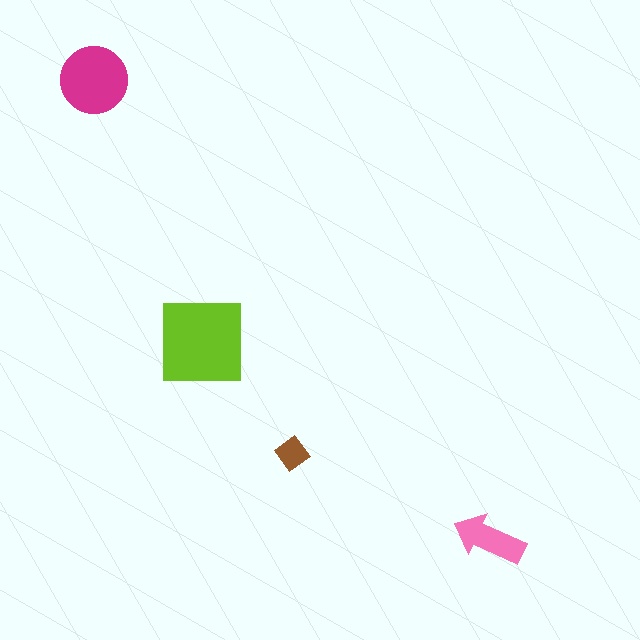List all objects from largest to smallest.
The lime square, the magenta circle, the pink arrow, the brown diamond.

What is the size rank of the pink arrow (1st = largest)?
3rd.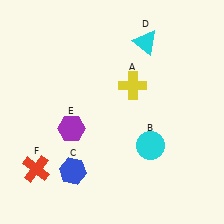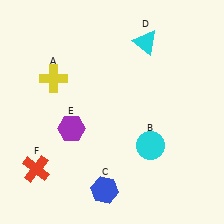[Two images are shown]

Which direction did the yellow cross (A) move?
The yellow cross (A) moved left.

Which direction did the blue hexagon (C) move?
The blue hexagon (C) moved right.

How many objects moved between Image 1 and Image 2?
2 objects moved between the two images.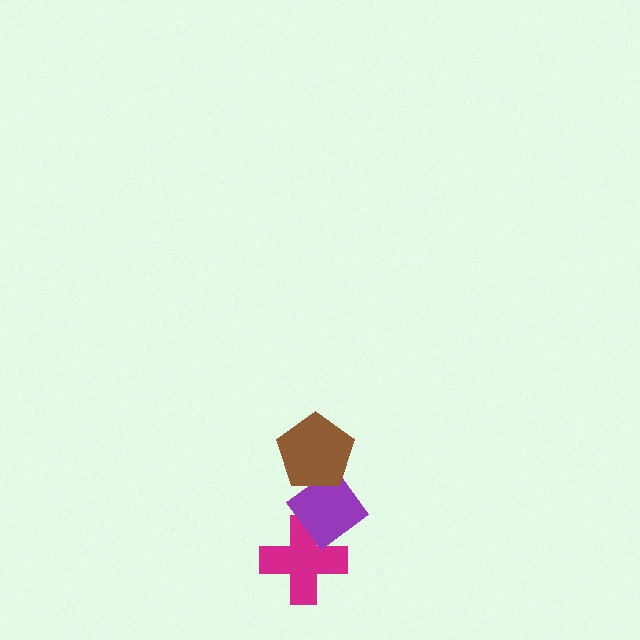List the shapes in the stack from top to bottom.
From top to bottom: the brown pentagon, the purple diamond, the magenta cross.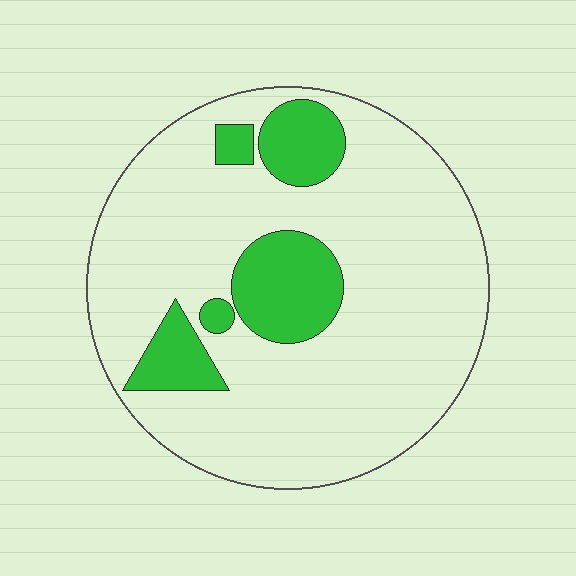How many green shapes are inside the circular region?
5.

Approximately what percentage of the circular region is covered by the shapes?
Approximately 20%.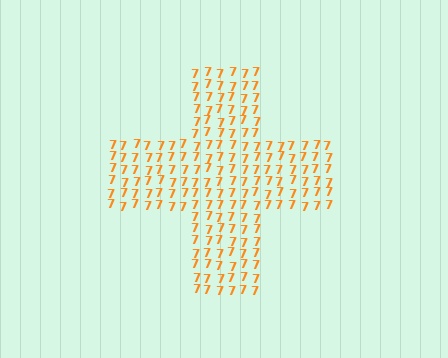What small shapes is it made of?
It is made of small digit 7's.